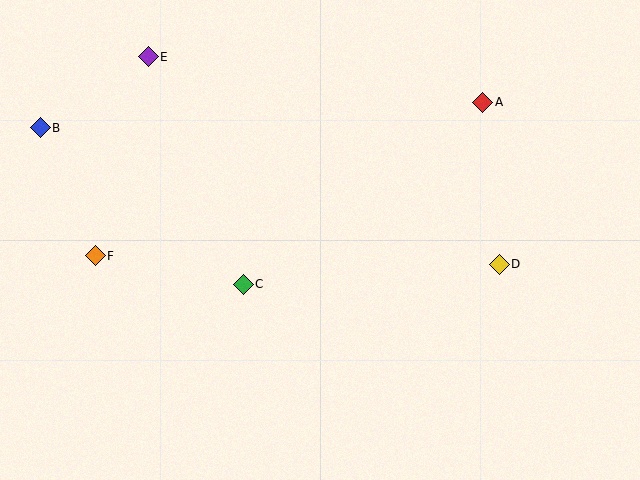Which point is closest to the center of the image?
Point C at (243, 284) is closest to the center.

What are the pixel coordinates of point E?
Point E is at (148, 57).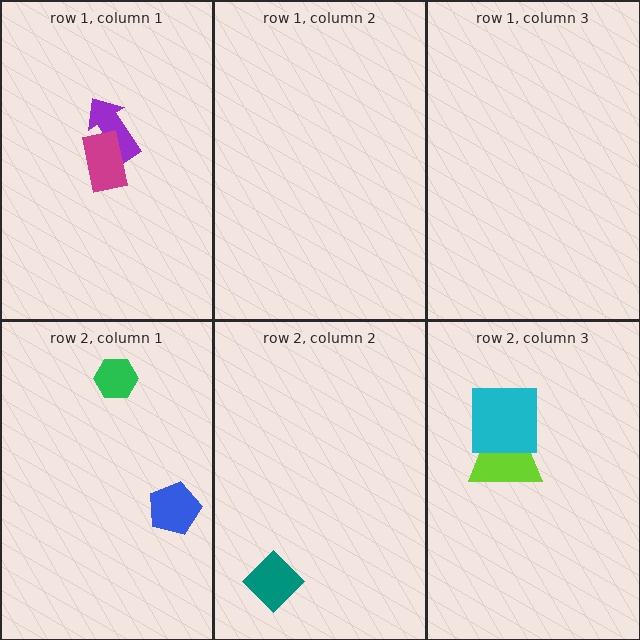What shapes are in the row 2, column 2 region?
The teal diamond.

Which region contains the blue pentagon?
The row 2, column 1 region.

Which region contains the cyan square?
The row 2, column 3 region.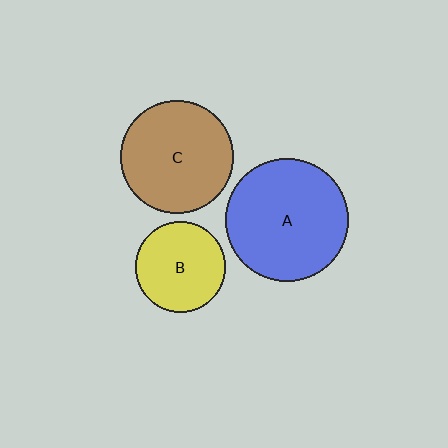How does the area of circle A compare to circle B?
Approximately 1.8 times.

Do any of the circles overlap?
No, none of the circles overlap.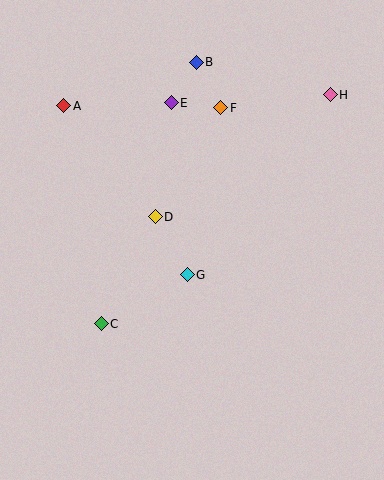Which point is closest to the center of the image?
Point G at (187, 275) is closest to the center.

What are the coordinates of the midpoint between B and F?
The midpoint between B and F is at (208, 85).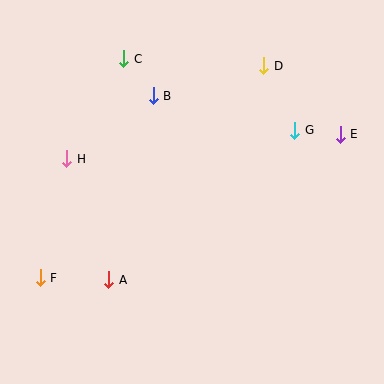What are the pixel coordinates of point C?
Point C is at (124, 59).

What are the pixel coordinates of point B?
Point B is at (153, 96).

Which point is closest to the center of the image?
Point B at (153, 96) is closest to the center.